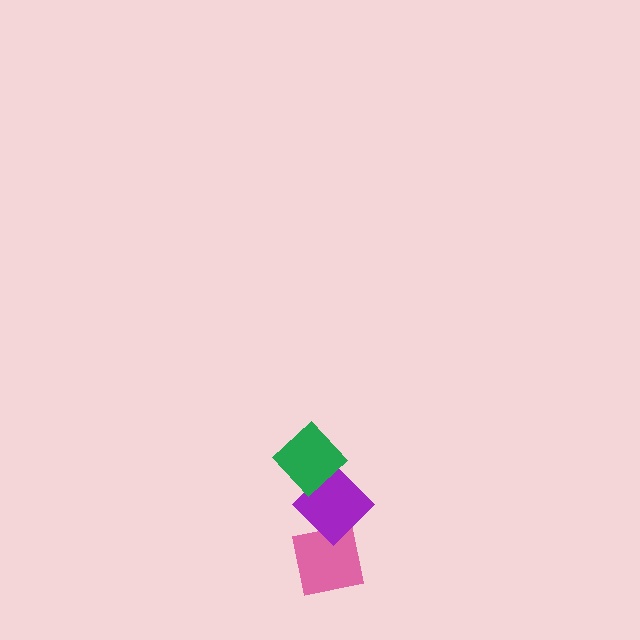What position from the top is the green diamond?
The green diamond is 1st from the top.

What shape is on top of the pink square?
The purple diamond is on top of the pink square.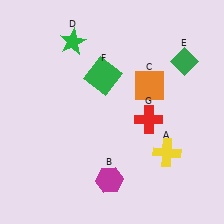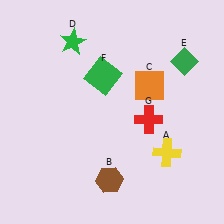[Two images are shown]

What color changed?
The hexagon (B) changed from magenta in Image 1 to brown in Image 2.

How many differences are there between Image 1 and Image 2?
There is 1 difference between the two images.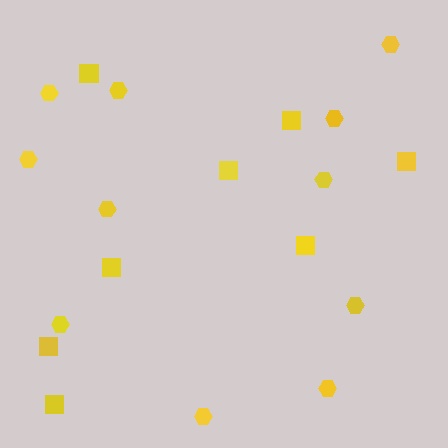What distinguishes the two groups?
There are 2 groups: one group of squares (8) and one group of hexagons (11).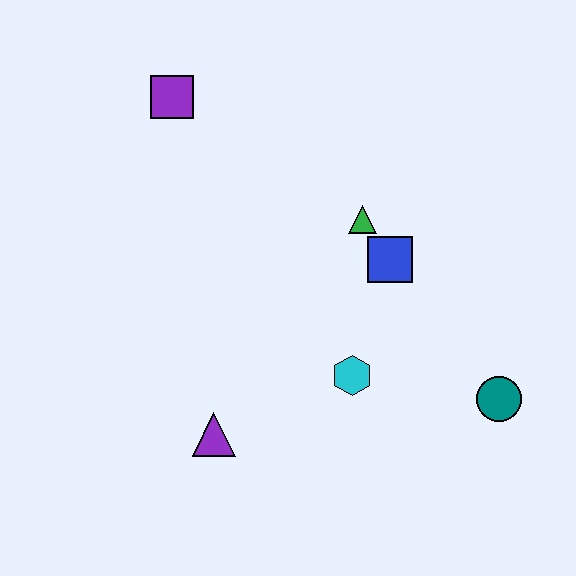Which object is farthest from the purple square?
The teal circle is farthest from the purple square.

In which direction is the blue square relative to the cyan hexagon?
The blue square is above the cyan hexagon.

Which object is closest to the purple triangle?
The cyan hexagon is closest to the purple triangle.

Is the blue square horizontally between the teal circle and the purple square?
Yes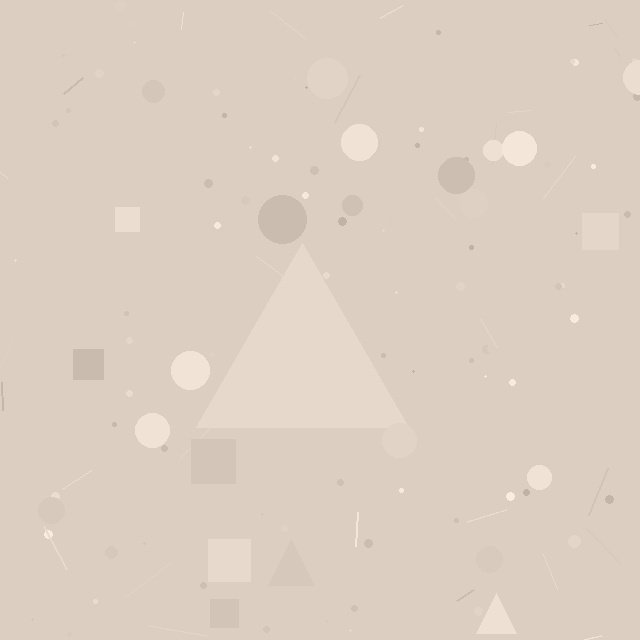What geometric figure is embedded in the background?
A triangle is embedded in the background.